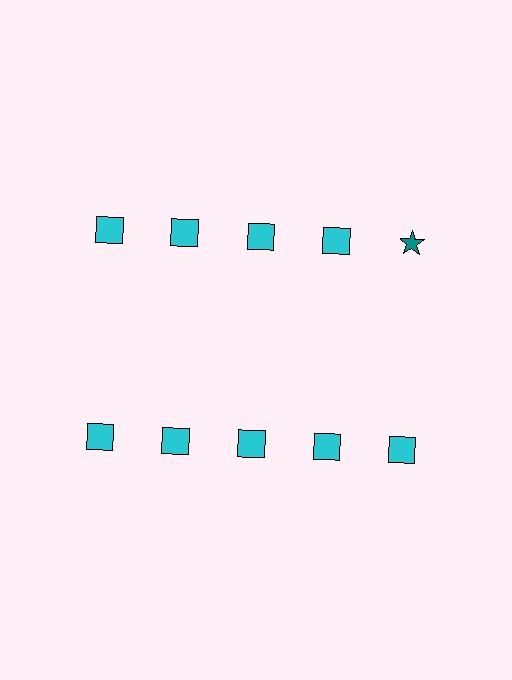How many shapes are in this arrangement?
There are 10 shapes arranged in a grid pattern.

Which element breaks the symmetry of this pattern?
The teal star in the top row, rightmost column breaks the symmetry. All other shapes are cyan squares.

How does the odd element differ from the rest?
It differs in both color (teal instead of cyan) and shape (star instead of square).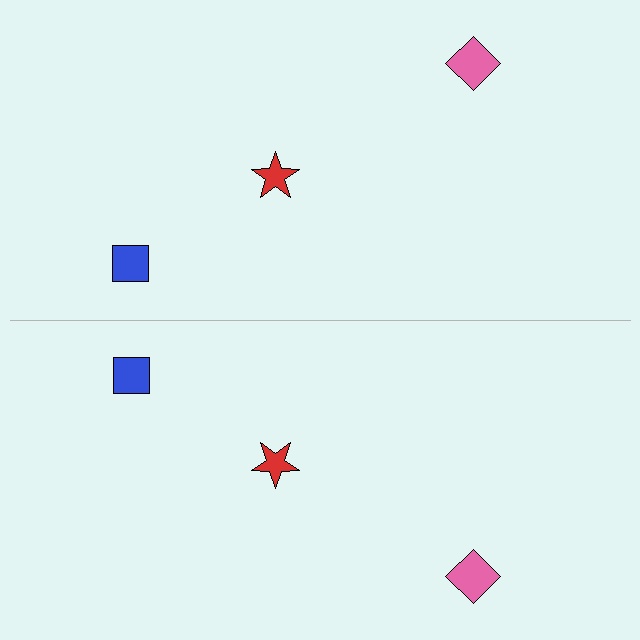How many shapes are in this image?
There are 6 shapes in this image.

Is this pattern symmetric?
Yes, this pattern has bilateral (reflection) symmetry.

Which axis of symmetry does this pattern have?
The pattern has a horizontal axis of symmetry running through the center of the image.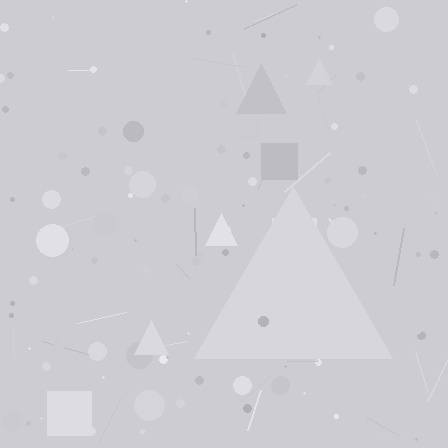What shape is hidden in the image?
A triangle is hidden in the image.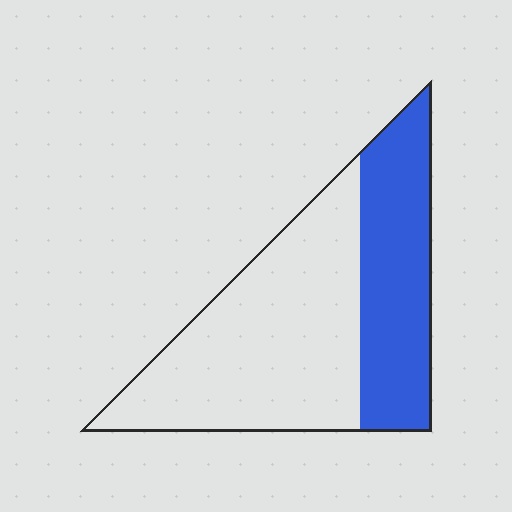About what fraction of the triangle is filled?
About three eighths (3/8).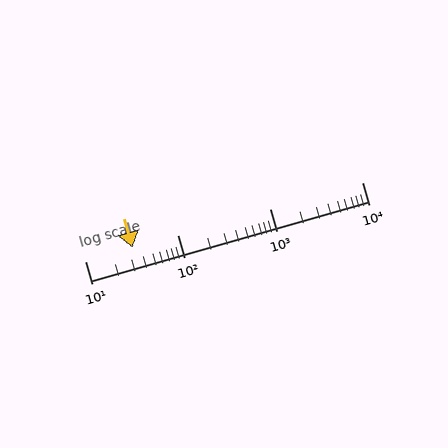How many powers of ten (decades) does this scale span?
The scale spans 3 decades, from 10 to 10000.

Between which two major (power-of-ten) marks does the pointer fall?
The pointer is between 10 and 100.